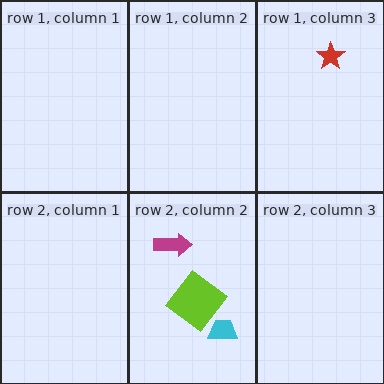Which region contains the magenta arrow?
The row 2, column 2 region.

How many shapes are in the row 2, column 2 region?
3.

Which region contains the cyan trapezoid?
The row 2, column 2 region.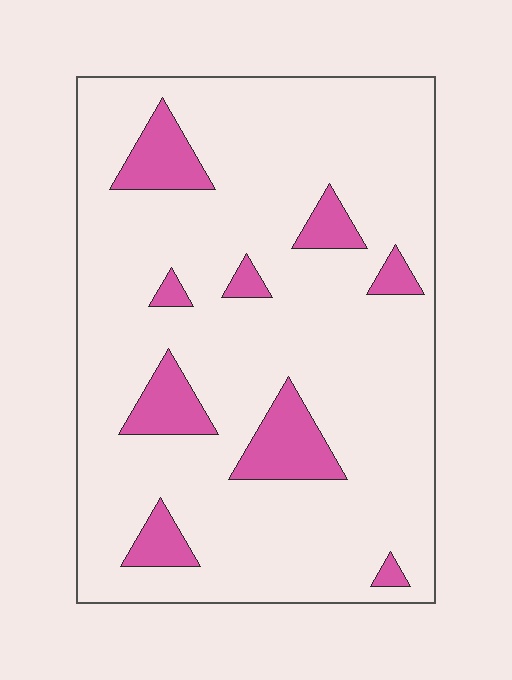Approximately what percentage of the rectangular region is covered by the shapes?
Approximately 15%.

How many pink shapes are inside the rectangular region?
9.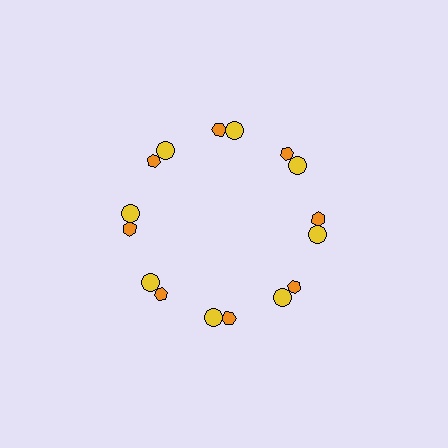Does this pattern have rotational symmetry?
Yes, this pattern has 8-fold rotational symmetry. It looks the same after rotating 45 degrees around the center.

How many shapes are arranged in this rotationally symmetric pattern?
There are 16 shapes, arranged in 8 groups of 2.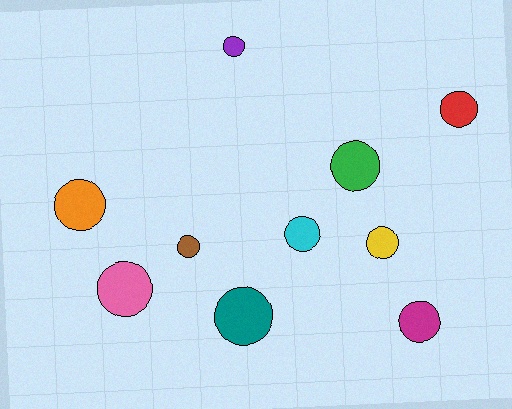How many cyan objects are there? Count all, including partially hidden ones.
There is 1 cyan object.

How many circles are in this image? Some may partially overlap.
There are 10 circles.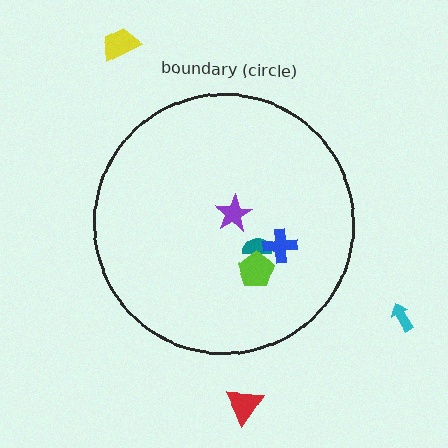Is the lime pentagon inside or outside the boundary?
Inside.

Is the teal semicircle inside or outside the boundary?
Inside.